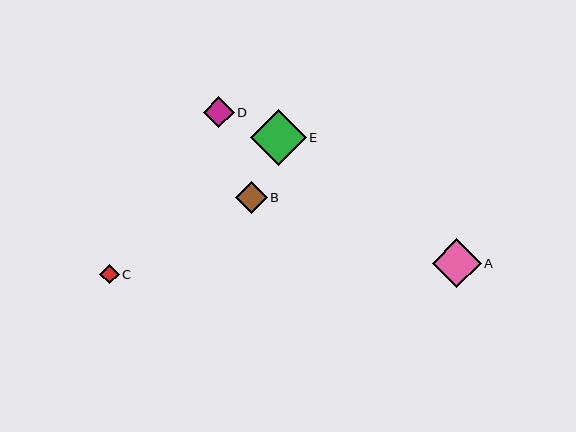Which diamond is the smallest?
Diamond C is the smallest with a size of approximately 20 pixels.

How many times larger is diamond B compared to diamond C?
Diamond B is approximately 1.6 times the size of diamond C.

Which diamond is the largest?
Diamond E is the largest with a size of approximately 56 pixels.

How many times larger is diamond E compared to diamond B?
Diamond E is approximately 1.8 times the size of diamond B.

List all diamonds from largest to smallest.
From largest to smallest: E, A, B, D, C.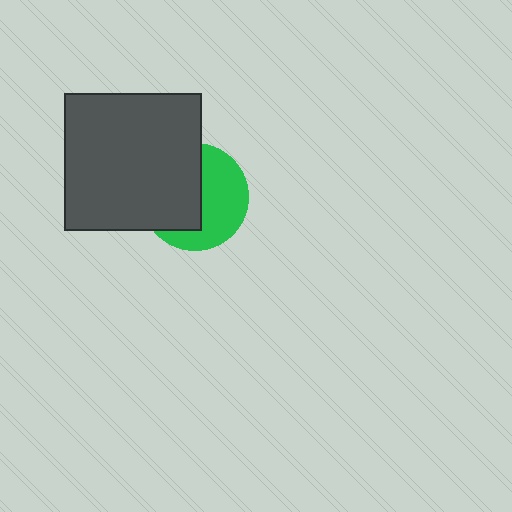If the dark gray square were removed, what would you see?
You would see the complete green circle.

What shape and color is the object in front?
The object in front is a dark gray square.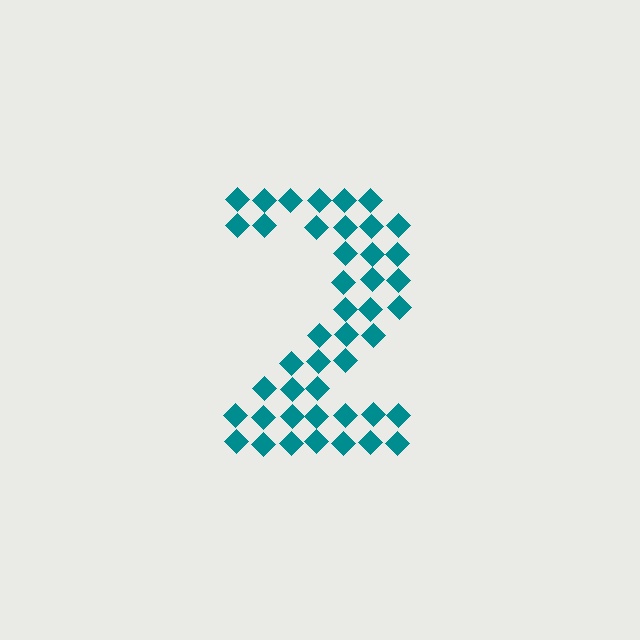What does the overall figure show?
The overall figure shows the digit 2.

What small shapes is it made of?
It is made of small diamonds.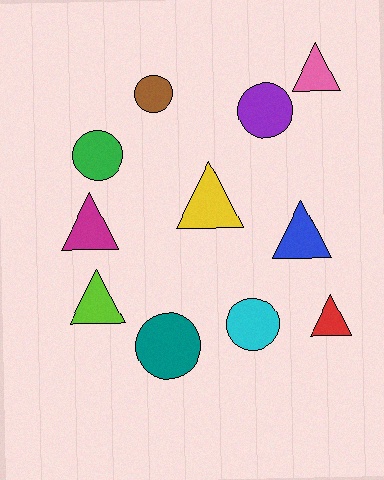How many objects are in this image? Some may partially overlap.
There are 11 objects.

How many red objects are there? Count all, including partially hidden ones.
There is 1 red object.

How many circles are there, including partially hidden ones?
There are 5 circles.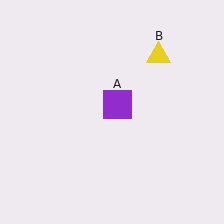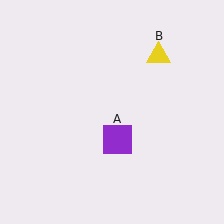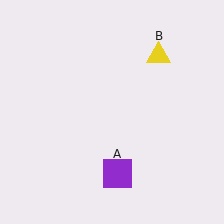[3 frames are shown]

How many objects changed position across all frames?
1 object changed position: purple square (object A).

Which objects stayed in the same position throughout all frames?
Yellow triangle (object B) remained stationary.